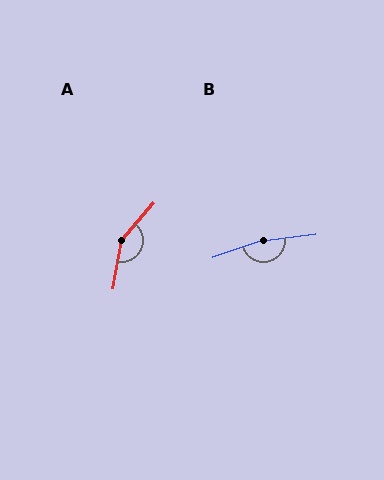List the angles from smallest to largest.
A (150°), B (168°).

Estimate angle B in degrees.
Approximately 168 degrees.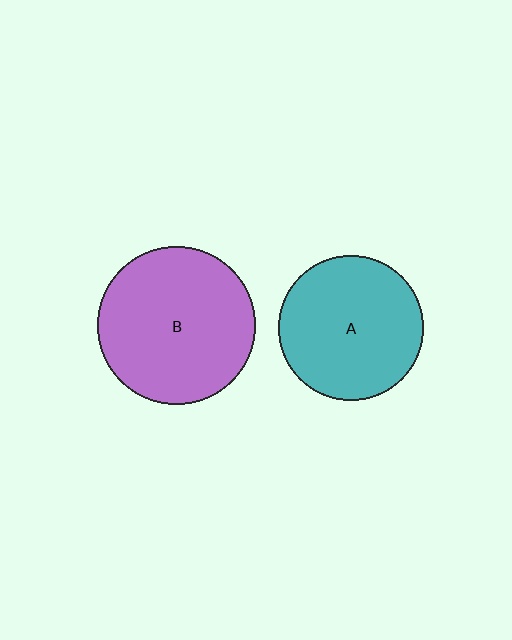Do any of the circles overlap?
No, none of the circles overlap.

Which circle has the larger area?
Circle B (purple).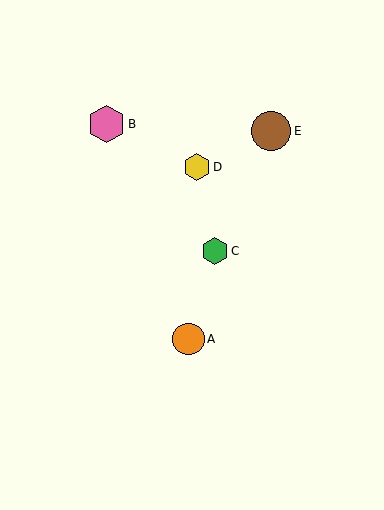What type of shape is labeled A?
Shape A is an orange circle.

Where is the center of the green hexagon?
The center of the green hexagon is at (215, 251).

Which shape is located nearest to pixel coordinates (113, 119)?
The pink hexagon (labeled B) at (106, 124) is nearest to that location.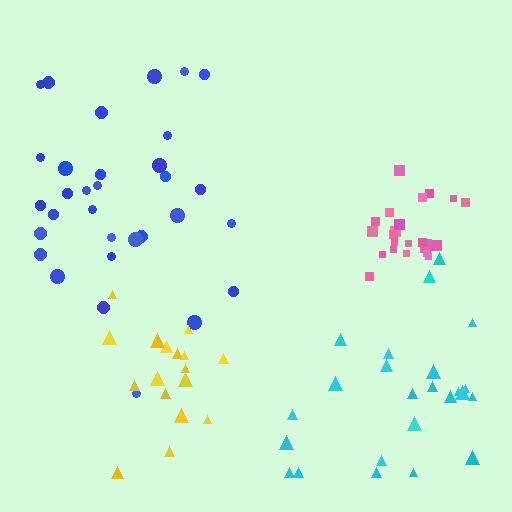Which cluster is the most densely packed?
Pink.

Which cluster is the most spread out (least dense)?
Cyan.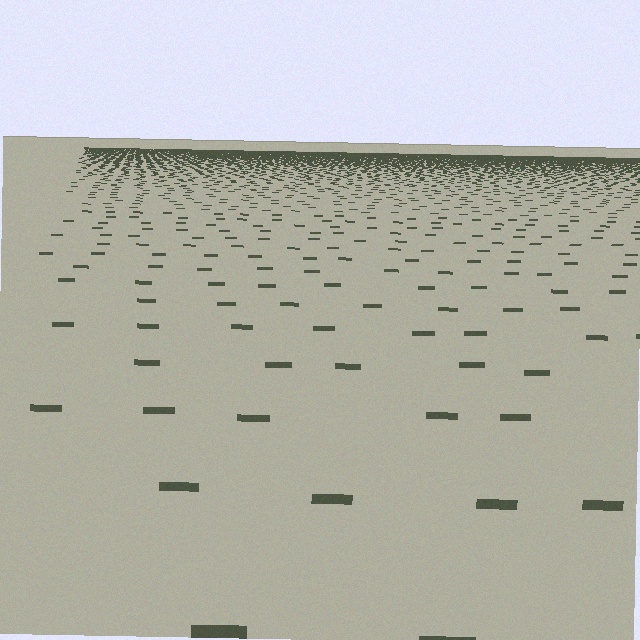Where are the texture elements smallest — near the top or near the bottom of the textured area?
Near the top.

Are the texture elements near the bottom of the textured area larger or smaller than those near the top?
Larger. Near the bottom, elements are closer to the viewer and appear at a bigger on-screen size.